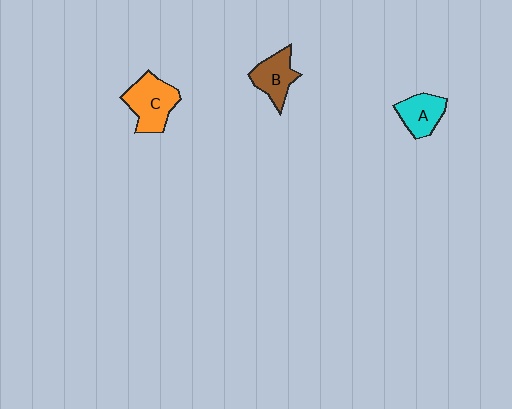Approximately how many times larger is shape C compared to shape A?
Approximately 1.4 times.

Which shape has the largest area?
Shape C (orange).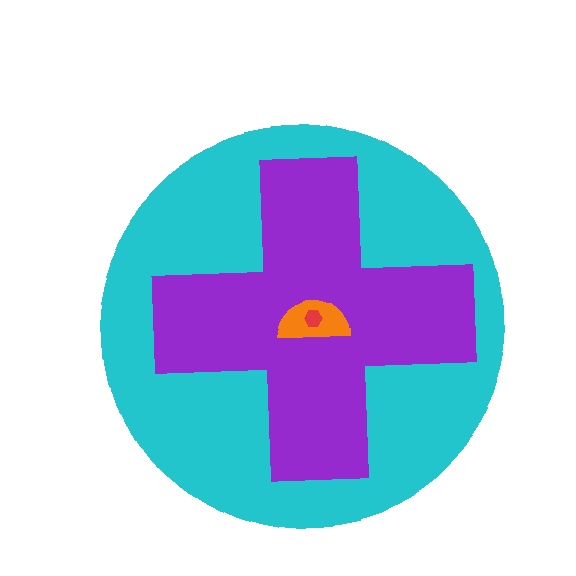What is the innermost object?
The red hexagon.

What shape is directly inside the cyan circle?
The purple cross.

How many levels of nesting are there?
4.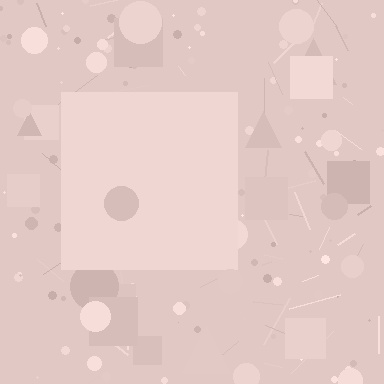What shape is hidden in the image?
A square is hidden in the image.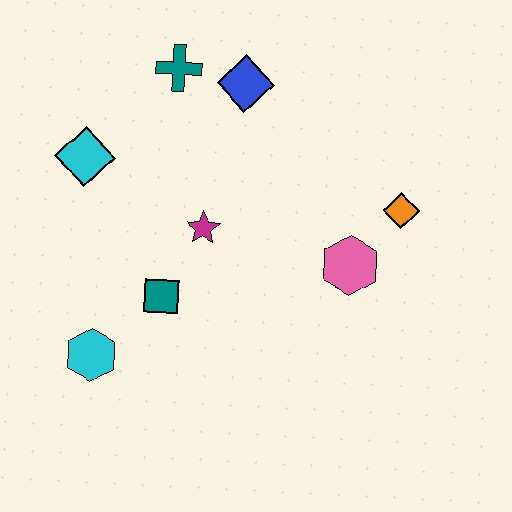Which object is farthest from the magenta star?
The orange diamond is farthest from the magenta star.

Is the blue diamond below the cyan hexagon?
No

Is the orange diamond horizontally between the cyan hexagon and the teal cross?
No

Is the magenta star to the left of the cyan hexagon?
No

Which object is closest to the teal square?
The magenta star is closest to the teal square.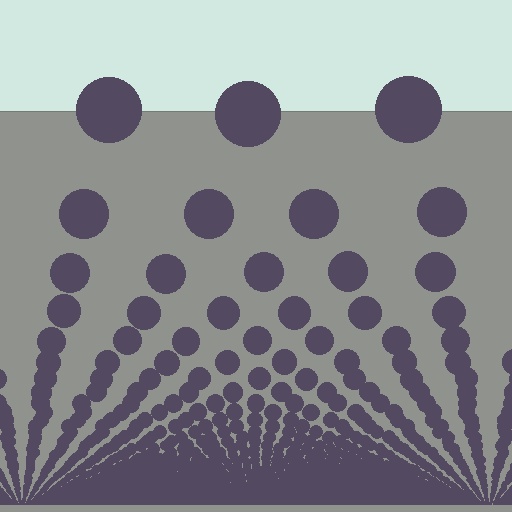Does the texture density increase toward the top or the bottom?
Density increases toward the bottom.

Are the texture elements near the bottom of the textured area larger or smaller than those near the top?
Smaller. The gradient is inverted — elements near the bottom are smaller and denser.